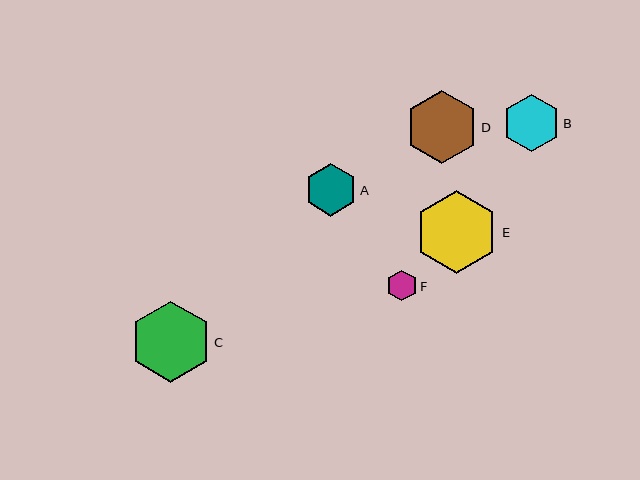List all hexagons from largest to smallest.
From largest to smallest: E, C, D, B, A, F.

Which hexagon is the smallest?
Hexagon F is the smallest with a size of approximately 30 pixels.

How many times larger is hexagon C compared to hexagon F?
Hexagon C is approximately 2.7 times the size of hexagon F.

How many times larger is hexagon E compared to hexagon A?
Hexagon E is approximately 1.6 times the size of hexagon A.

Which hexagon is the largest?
Hexagon E is the largest with a size of approximately 83 pixels.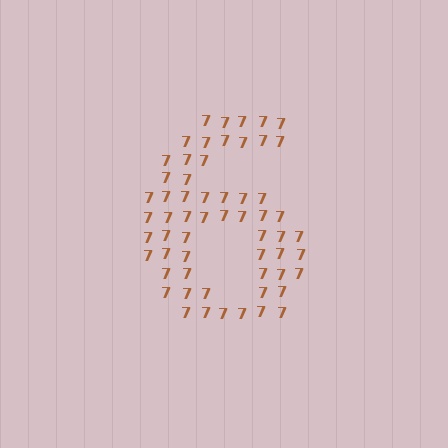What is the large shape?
The large shape is the digit 6.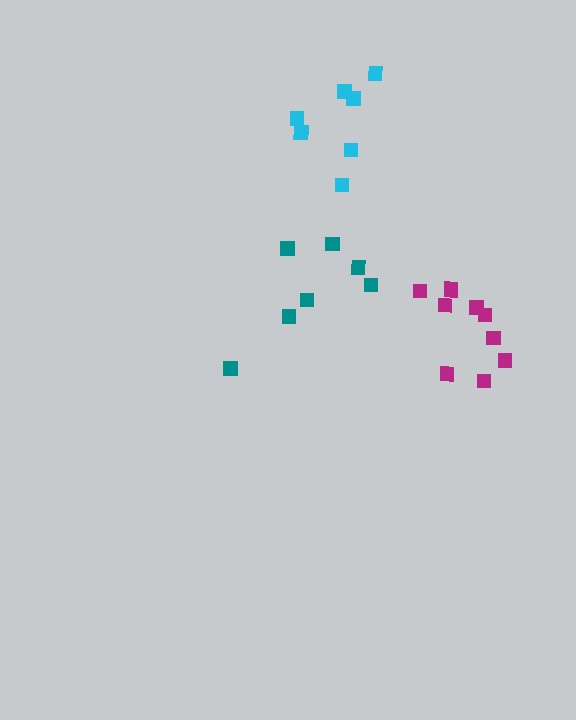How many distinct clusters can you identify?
There are 3 distinct clusters.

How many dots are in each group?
Group 1: 10 dots, Group 2: 7 dots, Group 3: 7 dots (24 total).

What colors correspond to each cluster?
The clusters are colored: magenta, cyan, teal.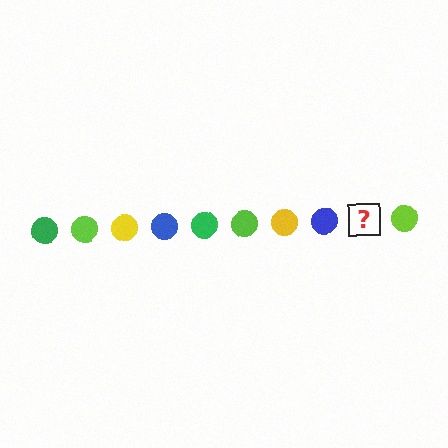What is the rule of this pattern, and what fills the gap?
The rule is that the pattern cycles through green, lime, yellow, blue circles. The gap should be filled with a green circle.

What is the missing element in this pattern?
The missing element is a green circle.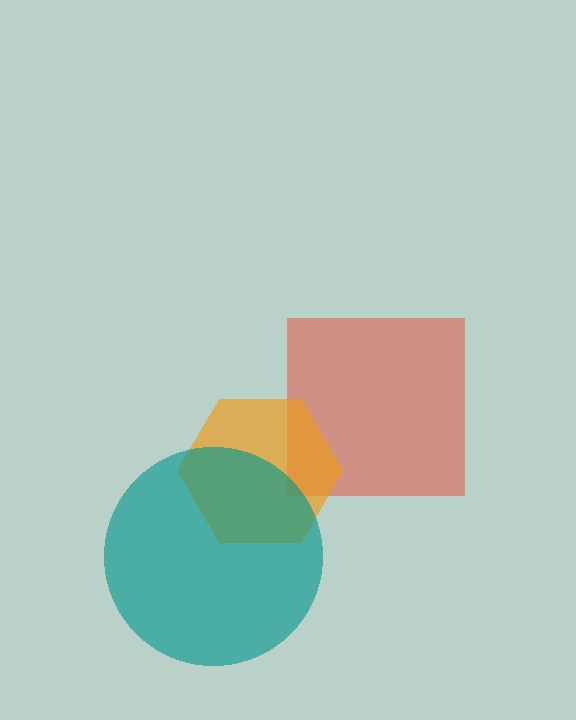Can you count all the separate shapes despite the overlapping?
Yes, there are 3 separate shapes.